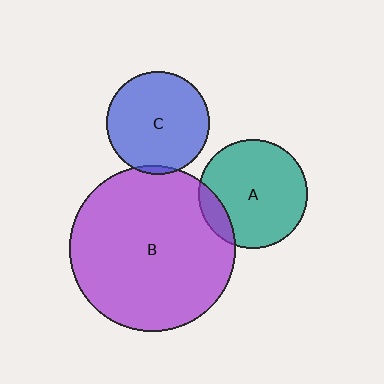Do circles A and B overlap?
Yes.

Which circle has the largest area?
Circle B (purple).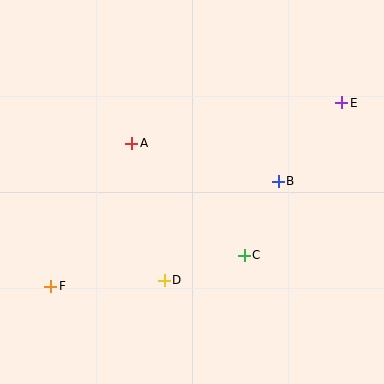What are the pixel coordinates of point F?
Point F is at (51, 286).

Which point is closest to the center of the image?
Point A at (132, 143) is closest to the center.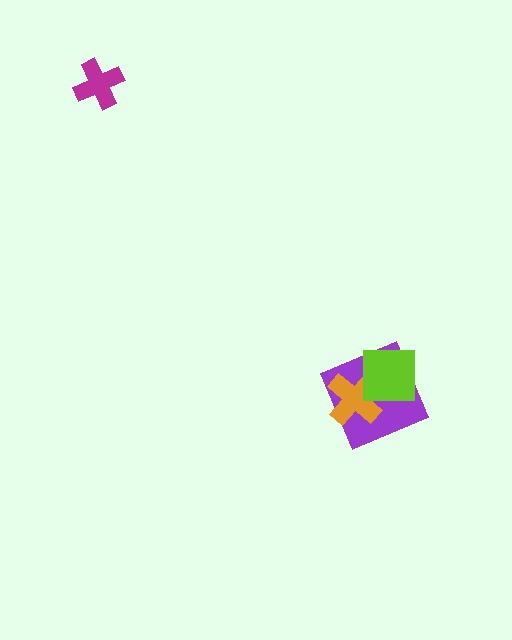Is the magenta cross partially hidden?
No, no other shape covers it.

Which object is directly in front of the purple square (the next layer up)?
The orange cross is directly in front of the purple square.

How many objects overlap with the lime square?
2 objects overlap with the lime square.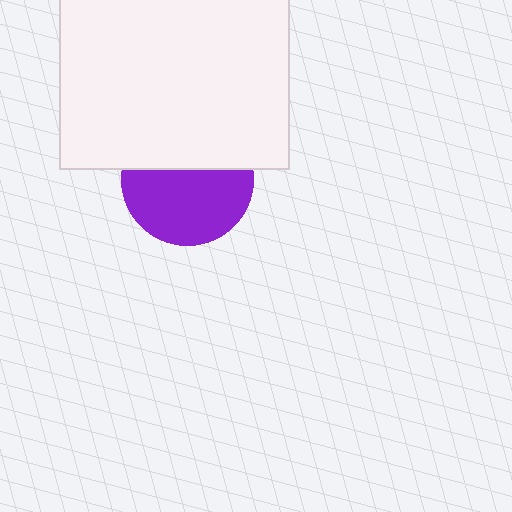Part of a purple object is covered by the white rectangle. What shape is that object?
It is a circle.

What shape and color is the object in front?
The object in front is a white rectangle.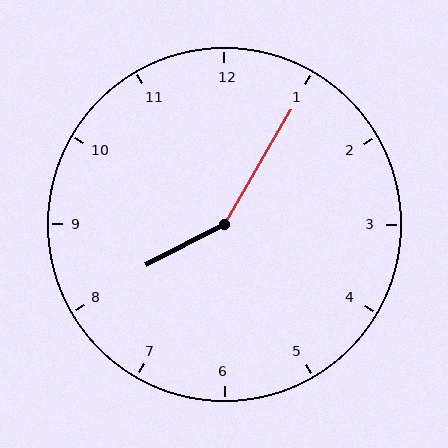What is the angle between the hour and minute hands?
Approximately 148 degrees.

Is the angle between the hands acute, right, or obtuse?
It is obtuse.